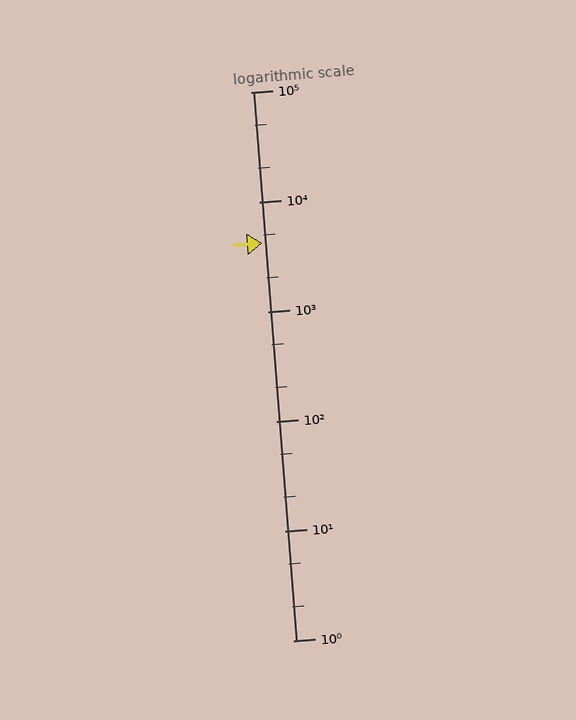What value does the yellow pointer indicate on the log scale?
The pointer indicates approximately 4200.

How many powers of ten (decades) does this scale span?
The scale spans 5 decades, from 1 to 100000.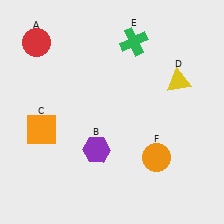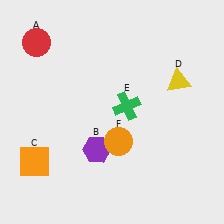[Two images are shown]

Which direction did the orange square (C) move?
The orange square (C) moved down.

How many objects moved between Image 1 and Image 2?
3 objects moved between the two images.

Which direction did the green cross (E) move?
The green cross (E) moved down.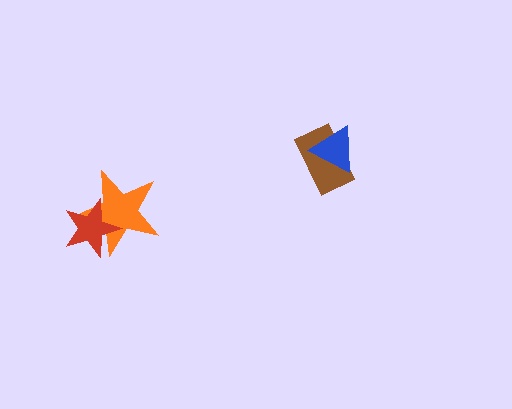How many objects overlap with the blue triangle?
1 object overlaps with the blue triangle.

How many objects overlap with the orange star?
1 object overlaps with the orange star.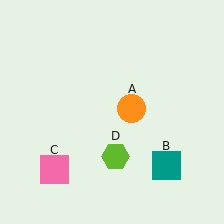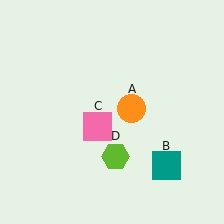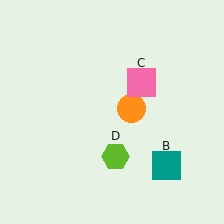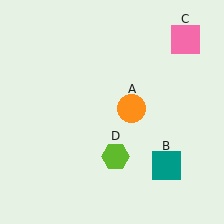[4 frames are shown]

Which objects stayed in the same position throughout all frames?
Orange circle (object A) and teal square (object B) and lime hexagon (object D) remained stationary.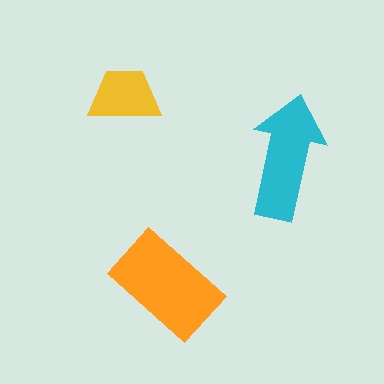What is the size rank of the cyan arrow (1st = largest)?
2nd.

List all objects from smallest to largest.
The yellow trapezoid, the cyan arrow, the orange rectangle.